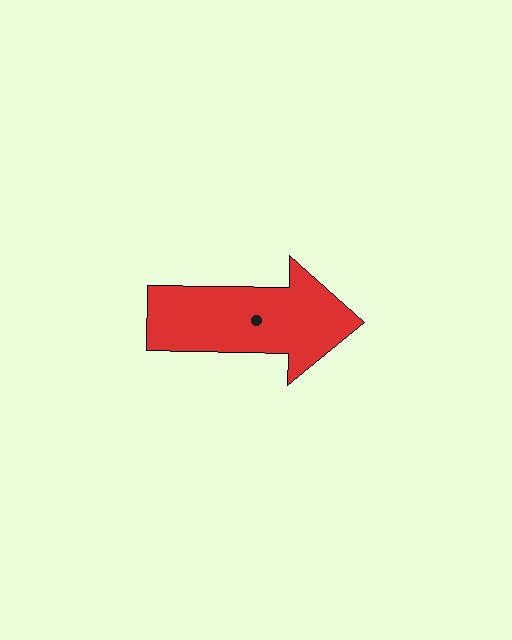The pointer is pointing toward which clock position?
Roughly 3 o'clock.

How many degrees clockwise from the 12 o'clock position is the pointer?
Approximately 91 degrees.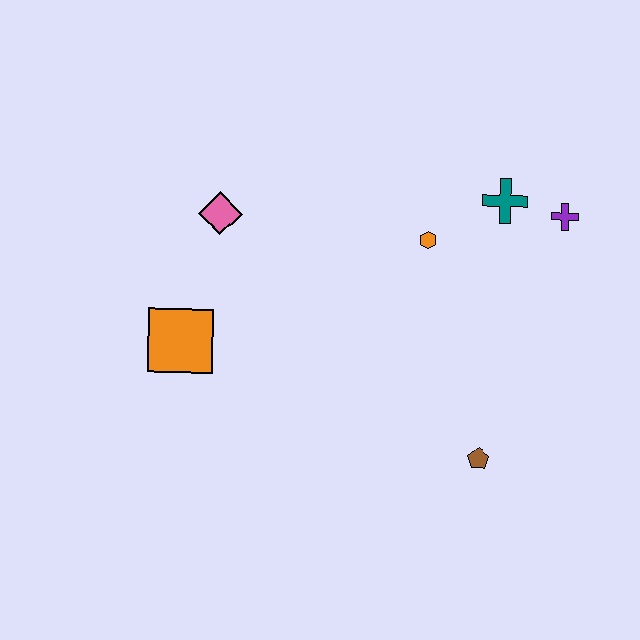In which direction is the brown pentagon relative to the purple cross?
The brown pentagon is below the purple cross.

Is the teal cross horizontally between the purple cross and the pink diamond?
Yes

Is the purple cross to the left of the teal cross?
No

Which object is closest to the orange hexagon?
The teal cross is closest to the orange hexagon.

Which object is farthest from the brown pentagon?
The pink diamond is farthest from the brown pentagon.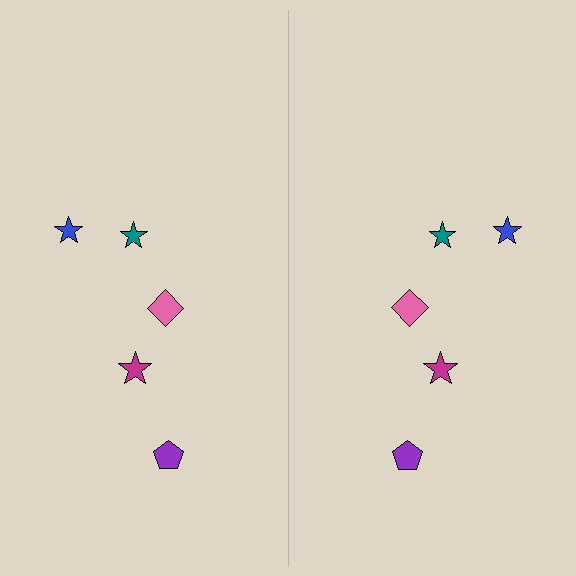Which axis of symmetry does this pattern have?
The pattern has a vertical axis of symmetry running through the center of the image.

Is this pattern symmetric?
Yes, this pattern has bilateral (reflection) symmetry.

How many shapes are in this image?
There are 10 shapes in this image.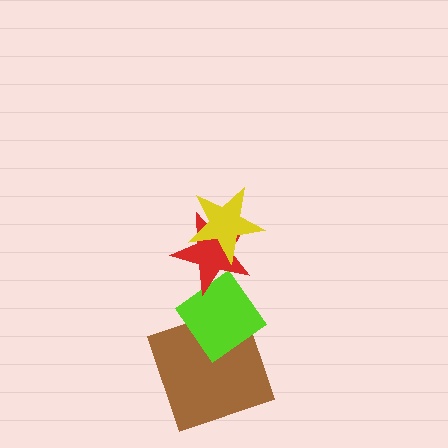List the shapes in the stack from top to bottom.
From top to bottom: the yellow star, the red star, the lime diamond, the brown square.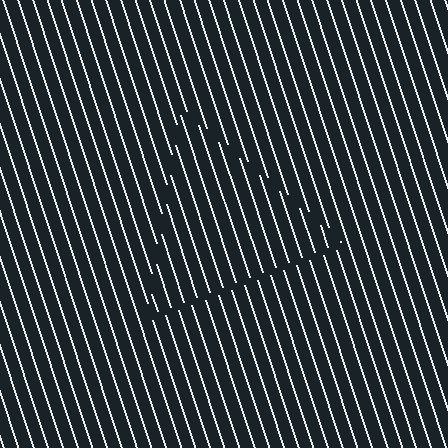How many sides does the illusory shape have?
3 sides — the line-ends trace a triangle.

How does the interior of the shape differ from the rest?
The interior of the shape contains the same grating, shifted by half a period — the contour is defined by the phase discontinuity where line-ends from the inner and outer gratings abut.